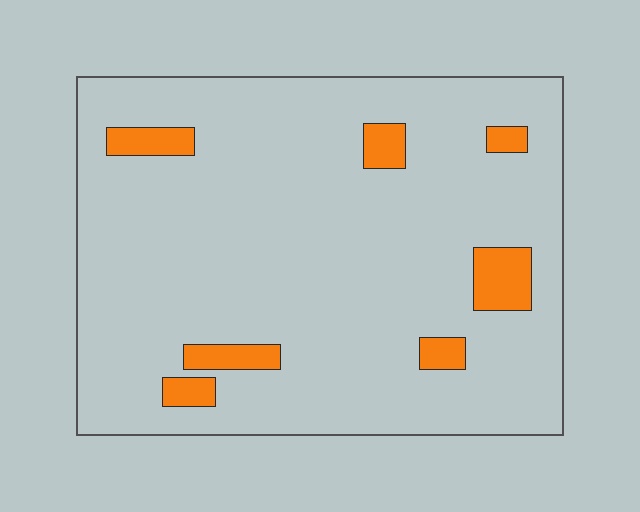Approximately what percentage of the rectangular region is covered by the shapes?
Approximately 10%.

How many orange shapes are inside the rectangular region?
7.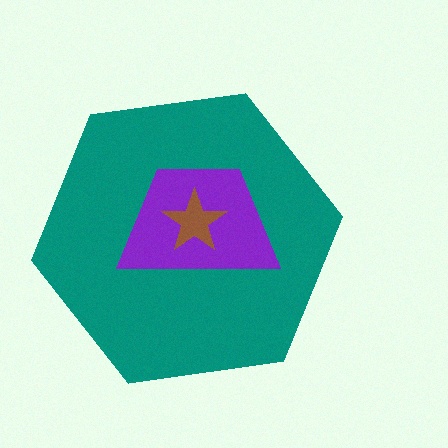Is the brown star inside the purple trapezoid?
Yes.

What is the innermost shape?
The brown star.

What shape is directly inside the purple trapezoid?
The brown star.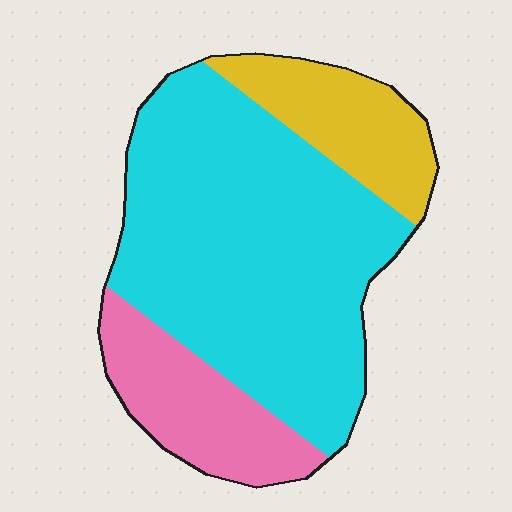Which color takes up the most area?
Cyan, at roughly 65%.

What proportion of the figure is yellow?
Yellow takes up less than a quarter of the figure.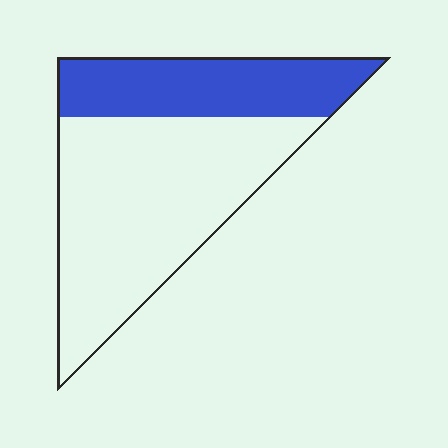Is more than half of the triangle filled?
No.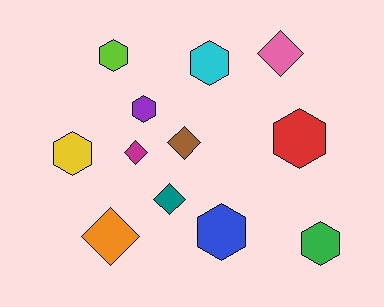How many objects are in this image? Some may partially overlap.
There are 12 objects.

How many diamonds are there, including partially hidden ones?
There are 5 diamonds.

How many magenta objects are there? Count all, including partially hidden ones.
There is 1 magenta object.